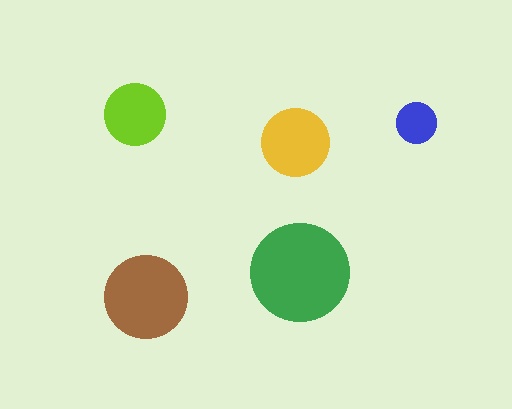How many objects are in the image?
There are 5 objects in the image.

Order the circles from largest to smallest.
the green one, the brown one, the yellow one, the lime one, the blue one.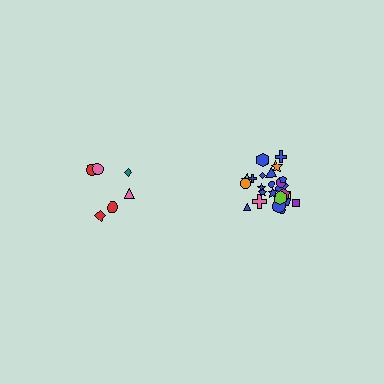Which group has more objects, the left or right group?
The right group.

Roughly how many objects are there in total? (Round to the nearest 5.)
Roughly 30 objects in total.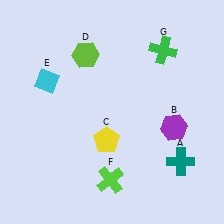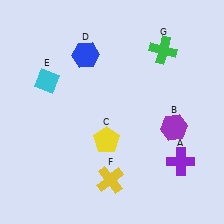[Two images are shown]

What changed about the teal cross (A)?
In Image 1, A is teal. In Image 2, it changed to purple.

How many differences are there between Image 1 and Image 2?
There are 3 differences between the two images.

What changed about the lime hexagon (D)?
In Image 1, D is lime. In Image 2, it changed to blue.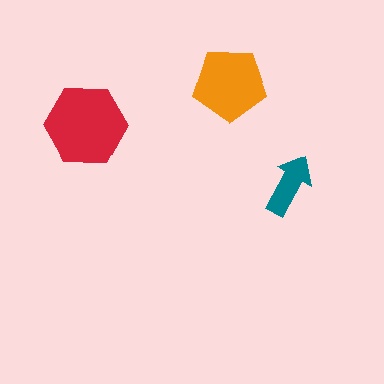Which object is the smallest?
The teal arrow.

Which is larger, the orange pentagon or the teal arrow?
The orange pentagon.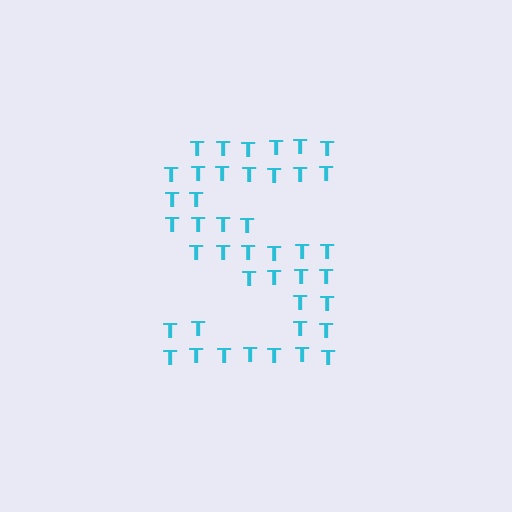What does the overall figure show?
The overall figure shows the letter S.